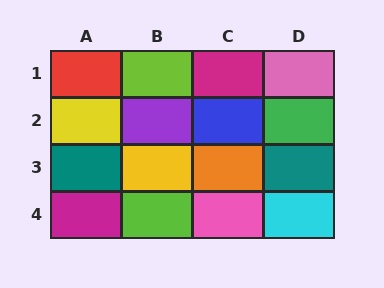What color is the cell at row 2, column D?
Green.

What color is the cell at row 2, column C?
Blue.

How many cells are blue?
1 cell is blue.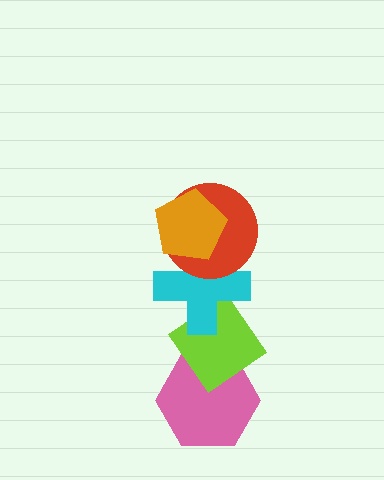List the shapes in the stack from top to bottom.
From top to bottom: the orange pentagon, the red circle, the cyan cross, the lime diamond, the pink hexagon.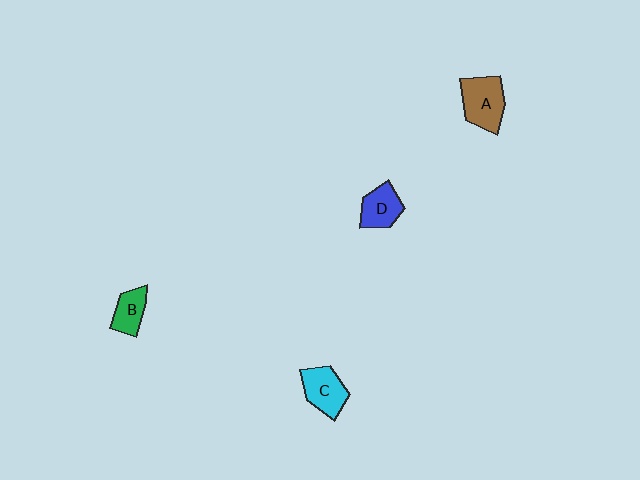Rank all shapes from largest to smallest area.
From largest to smallest: A (brown), C (cyan), D (blue), B (green).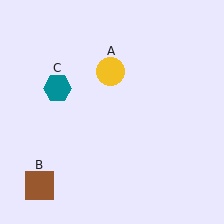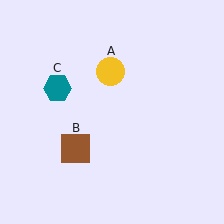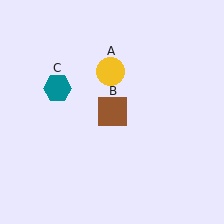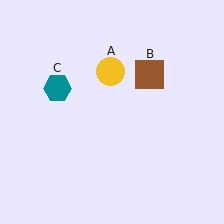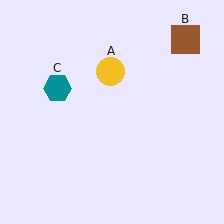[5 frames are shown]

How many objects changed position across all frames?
1 object changed position: brown square (object B).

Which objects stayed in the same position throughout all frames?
Yellow circle (object A) and teal hexagon (object C) remained stationary.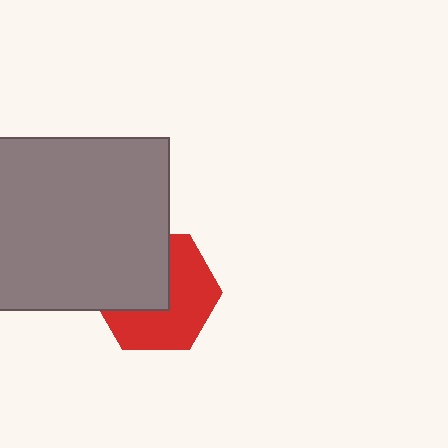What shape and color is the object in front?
The object in front is a gray rectangle.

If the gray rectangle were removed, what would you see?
You would see the complete red hexagon.